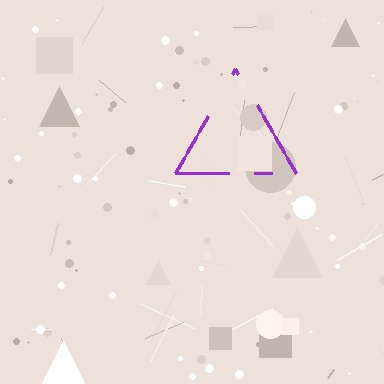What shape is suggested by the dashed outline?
The dashed outline suggests a triangle.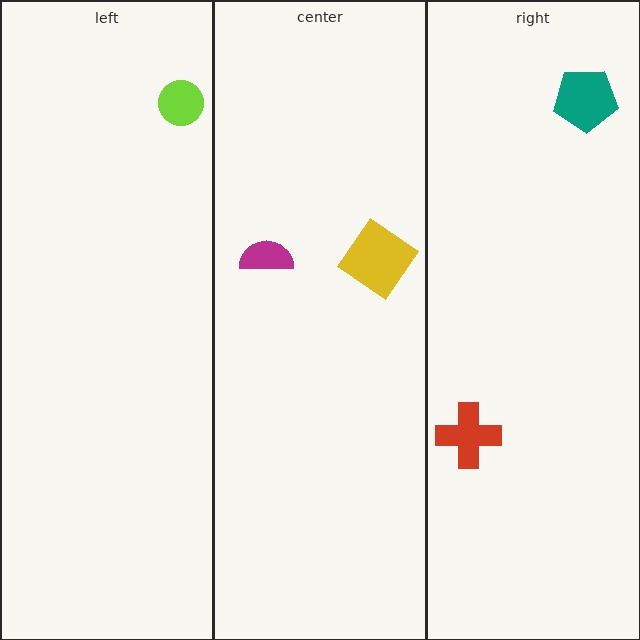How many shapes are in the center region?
2.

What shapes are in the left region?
The lime circle.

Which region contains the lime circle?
The left region.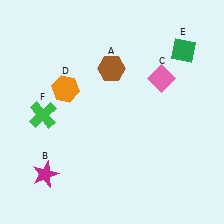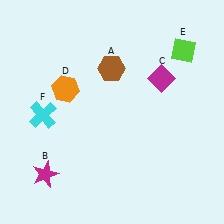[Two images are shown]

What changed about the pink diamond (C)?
In Image 1, C is pink. In Image 2, it changed to magenta.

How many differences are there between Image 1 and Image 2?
There are 3 differences between the two images.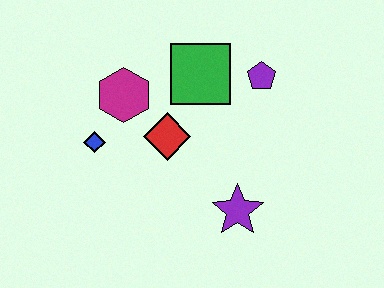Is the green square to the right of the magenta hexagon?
Yes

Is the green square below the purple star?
No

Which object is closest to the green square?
The purple pentagon is closest to the green square.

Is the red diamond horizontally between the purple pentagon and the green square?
No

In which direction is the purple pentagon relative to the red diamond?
The purple pentagon is to the right of the red diamond.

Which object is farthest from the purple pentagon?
The blue diamond is farthest from the purple pentagon.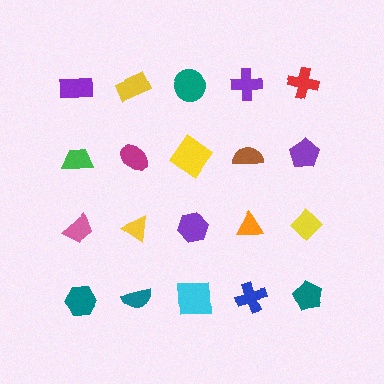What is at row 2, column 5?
A purple pentagon.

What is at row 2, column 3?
A yellow diamond.